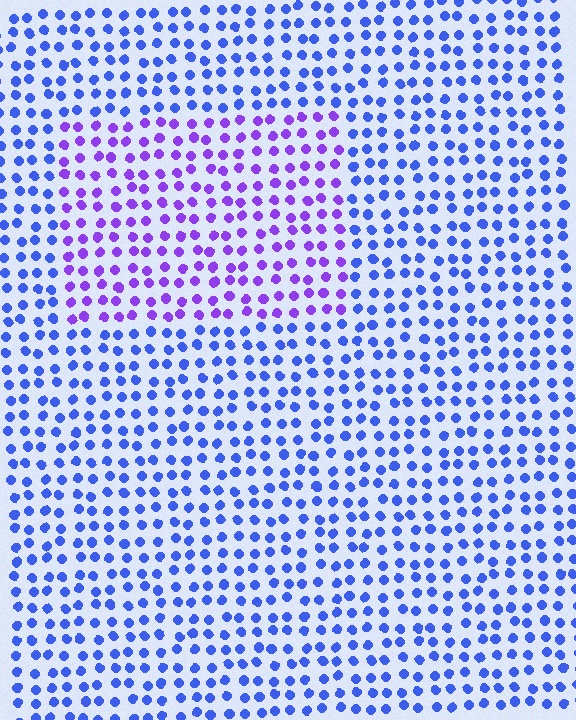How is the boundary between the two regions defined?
The boundary is defined purely by a slight shift in hue (about 40 degrees). Spacing, size, and orientation are identical on both sides.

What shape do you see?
I see a rectangle.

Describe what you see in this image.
The image is filled with small blue elements in a uniform arrangement. A rectangle-shaped region is visible where the elements are tinted to a slightly different hue, forming a subtle color boundary.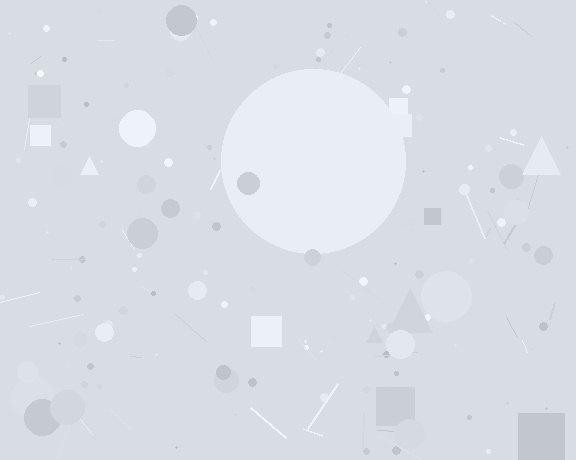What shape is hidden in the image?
A circle is hidden in the image.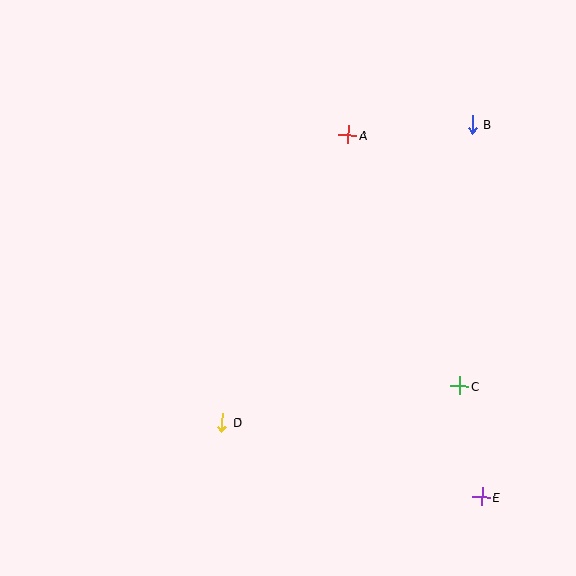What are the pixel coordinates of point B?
Point B is at (472, 124).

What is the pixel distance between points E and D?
The distance between E and D is 270 pixels.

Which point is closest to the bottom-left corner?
Point D is closest to the bottom-left corner.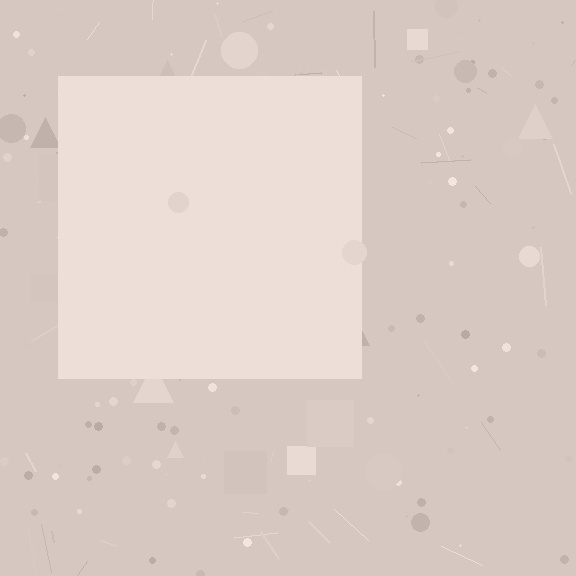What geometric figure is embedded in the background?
A square is embedded in the background.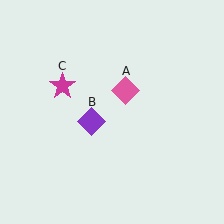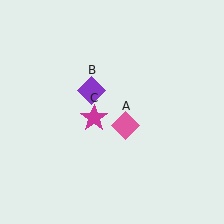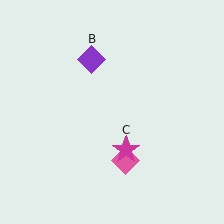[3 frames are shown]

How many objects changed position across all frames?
3 objects changed position: pink diamond (object A), purple diamond (object B), magenta star (object C).